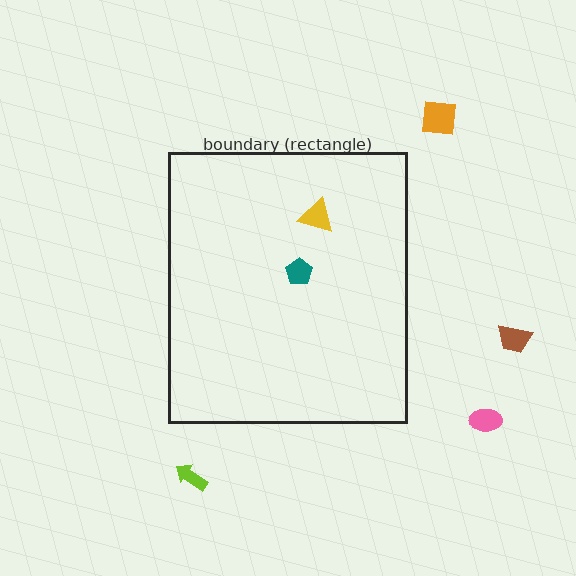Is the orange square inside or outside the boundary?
Outside.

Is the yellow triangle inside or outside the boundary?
Inside.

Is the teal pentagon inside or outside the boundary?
Inside.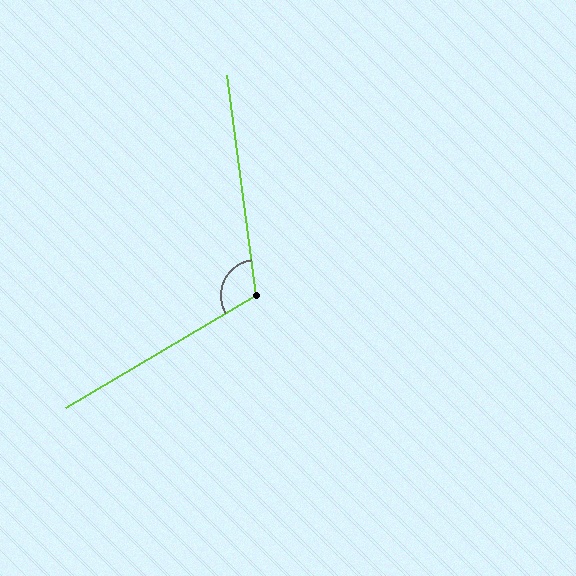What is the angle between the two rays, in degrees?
Approximately 113 degrees.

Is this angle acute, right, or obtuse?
It is obtuse.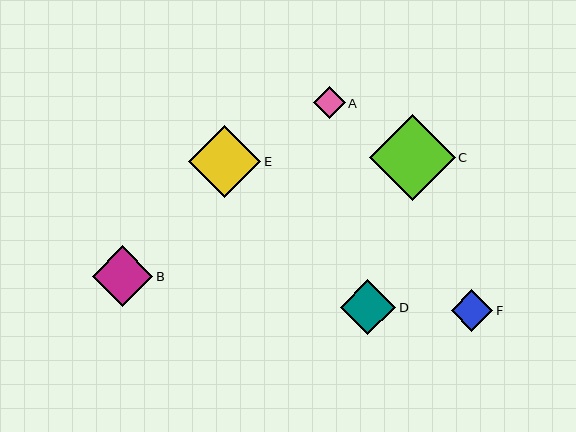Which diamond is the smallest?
Diamond A is the smallest with a size of approximately 32 pixels.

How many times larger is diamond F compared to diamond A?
Diamond F is approximately 1.3 times the size of diamond A.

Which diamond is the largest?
Diamond C is the largest with a size of approximately 86 pixels.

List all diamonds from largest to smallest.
From largest to smallest: C, E, B, D, F, A.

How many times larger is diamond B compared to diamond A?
Diamond B is approximately 1.9 times the size of diamond A.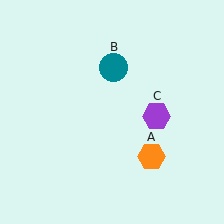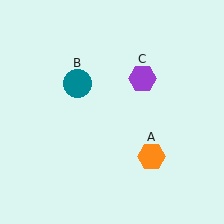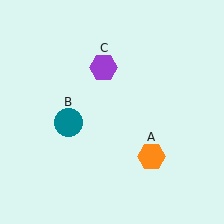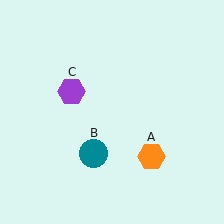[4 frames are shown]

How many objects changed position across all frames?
2 objects changed position: teal circle (object B), purple hexagon (object C).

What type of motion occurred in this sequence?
The teal circle (object B), purple hexagon (object C) rotated counterclockwise around the center of the scene.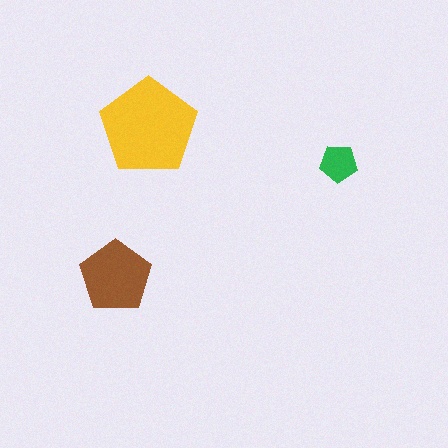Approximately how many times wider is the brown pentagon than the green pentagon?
About 2 times wider.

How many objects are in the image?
There are 3 objects in the image.